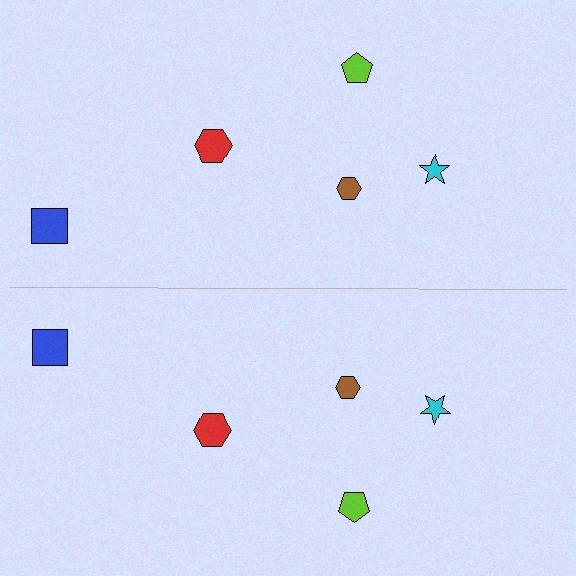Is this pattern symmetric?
Yes, this pattern has bilateral (reflection) symmetry.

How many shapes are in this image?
There are 10 shapes in this image.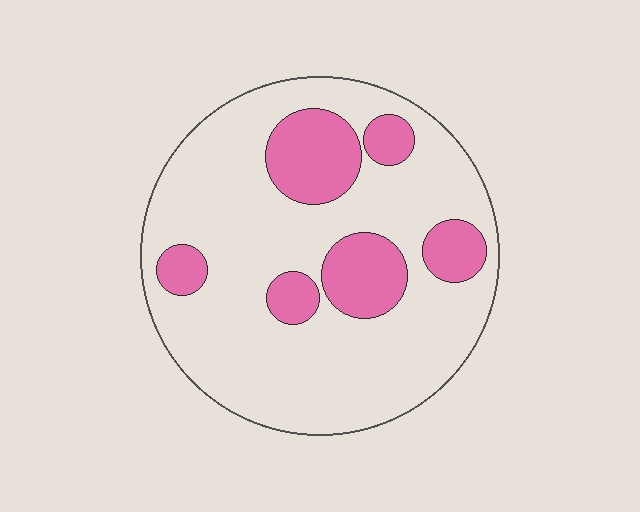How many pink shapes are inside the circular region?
6.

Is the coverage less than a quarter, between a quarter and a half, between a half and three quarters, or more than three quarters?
Less than a quarter.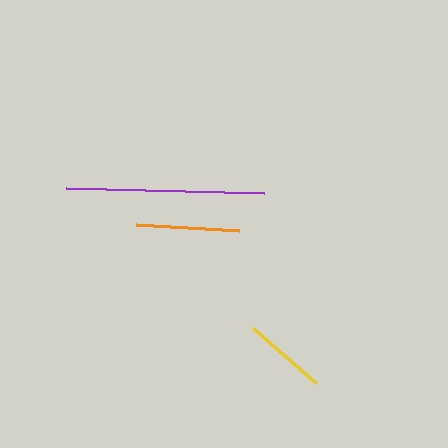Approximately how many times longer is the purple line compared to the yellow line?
The purple line is approximately 2.4 times the length of the yellow line.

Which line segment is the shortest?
The yellow line is the shortest at approximately 83 pixels.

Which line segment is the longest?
The purple line is the longest at approximately 198 pixels.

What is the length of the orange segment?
The orange segment is approximately 103 pixels long.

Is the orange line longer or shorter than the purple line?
The purple line is longer than the orange line.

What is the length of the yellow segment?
The yellow segment is approximately 83 pixels long.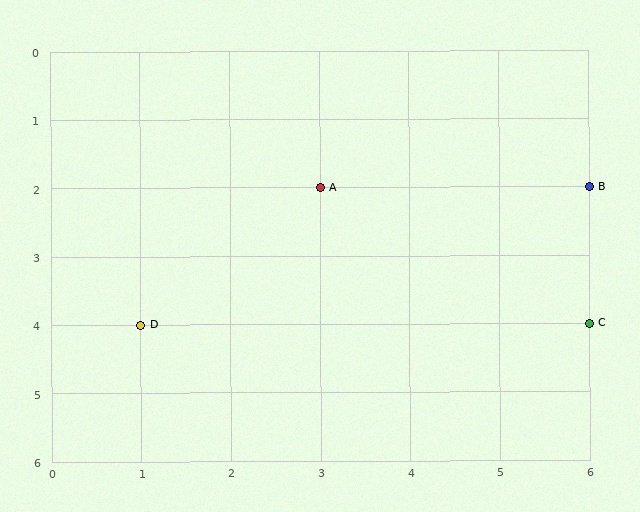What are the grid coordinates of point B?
Point B is at grid coordinates (6, 2).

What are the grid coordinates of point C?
Point C is at grid coordinates (6, 4).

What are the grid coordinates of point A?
Point A is at grid coordinates (3, 2).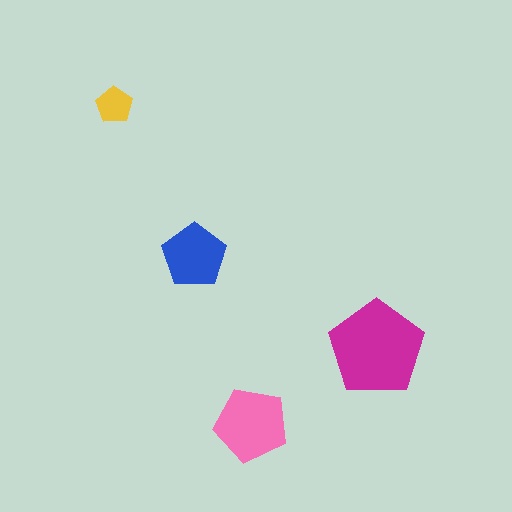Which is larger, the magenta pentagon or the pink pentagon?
The magenta one.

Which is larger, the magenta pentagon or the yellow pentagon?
The magenta one.